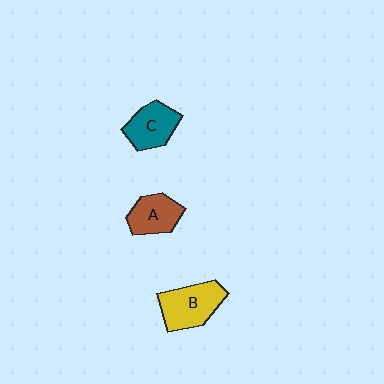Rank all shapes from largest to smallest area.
From largest to smallest: B (yellow), C (teal), A (brown).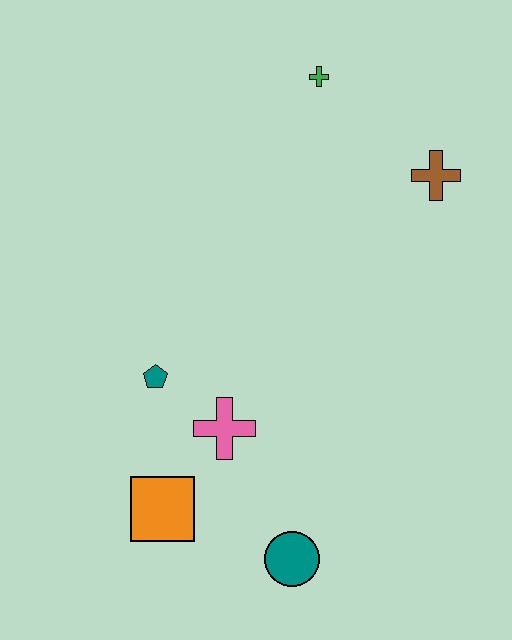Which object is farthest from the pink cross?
The green cross is farthest from the pink cross.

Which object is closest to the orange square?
The pink cross is closest to the orange square.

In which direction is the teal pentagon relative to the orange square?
The teal pentagon is above the orange square.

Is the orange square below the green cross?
Yes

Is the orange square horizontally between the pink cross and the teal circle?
No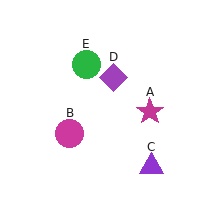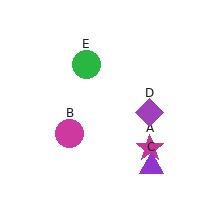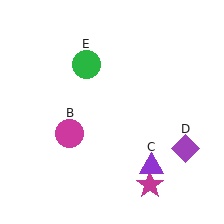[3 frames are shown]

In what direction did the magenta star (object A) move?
The magenta star (object A) moved down.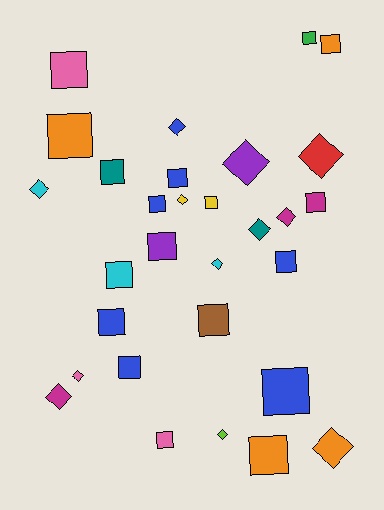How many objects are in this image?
There are 30 objects.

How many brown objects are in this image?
There is 1 brown object.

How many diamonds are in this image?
There are 12 diamonds.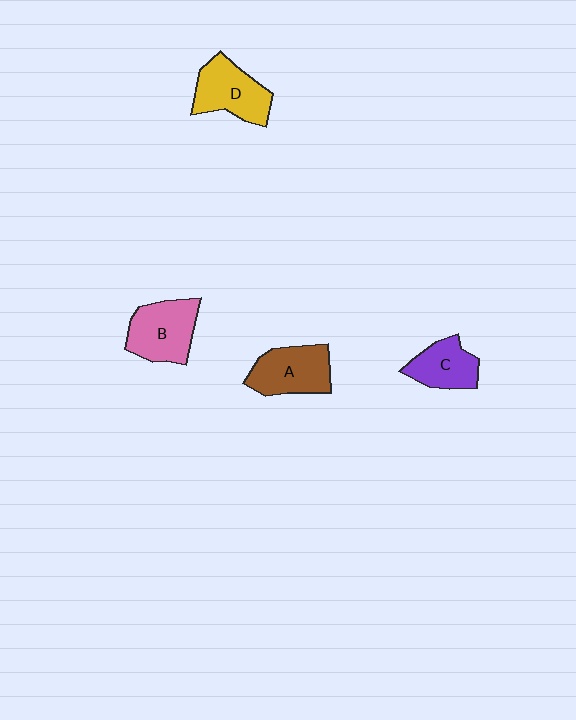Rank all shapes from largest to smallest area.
From largest to smallest: B (pink), D (yellow), A (brown), C (purple).